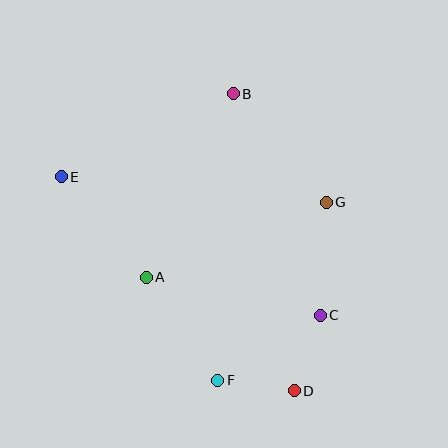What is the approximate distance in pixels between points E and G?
The distance between E and G is approximately 266 pixels.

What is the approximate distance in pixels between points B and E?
The distance between B and E is approximately 191 pixels.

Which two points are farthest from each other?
Points D and E are farthest from each other.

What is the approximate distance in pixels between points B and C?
The distance between B and C is approximately 238 pixels.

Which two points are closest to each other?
Points D and F are closest to each other.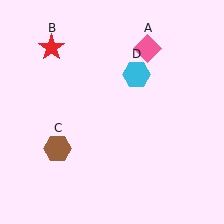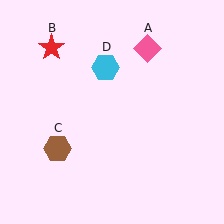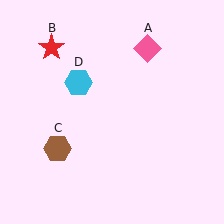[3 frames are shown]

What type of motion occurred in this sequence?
The cyan hexagon (object D) rotated counterclockwise around the center of the scene.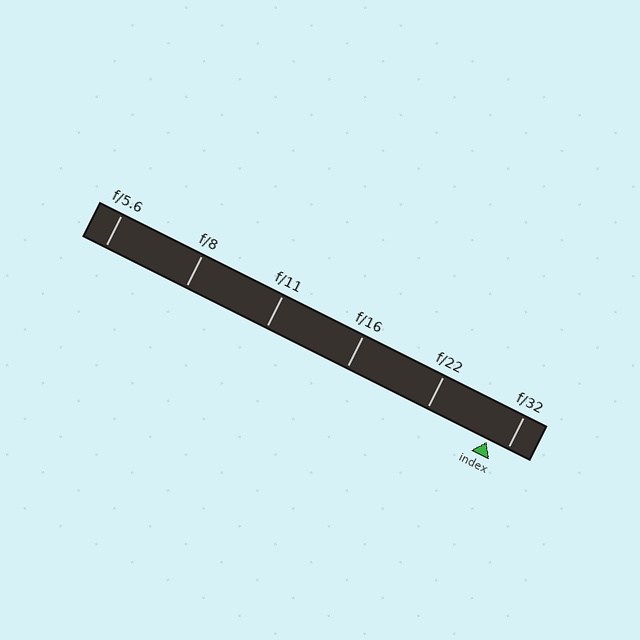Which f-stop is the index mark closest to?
The index mark is closest to f/32.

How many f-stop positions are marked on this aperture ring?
There are 6 f-stop positions marked.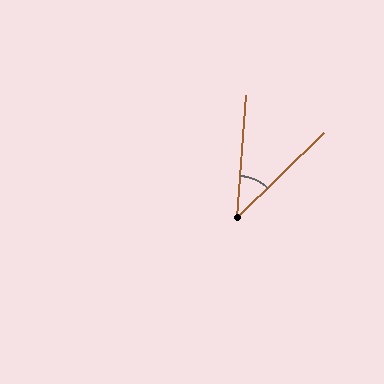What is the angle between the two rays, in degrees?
Approximately 41 degrees.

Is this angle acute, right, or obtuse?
It is acute.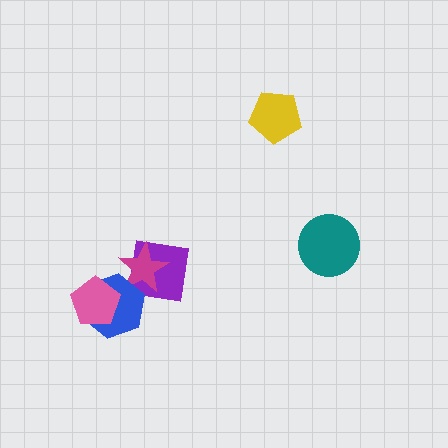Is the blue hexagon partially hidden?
Yes, it is partially covered by another shape.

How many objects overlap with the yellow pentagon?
0 objects overlap with the yellow pentagon.